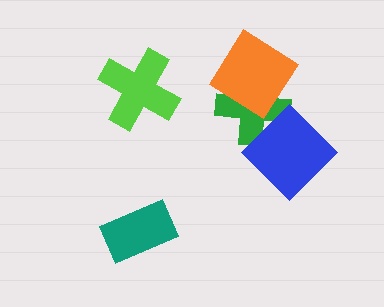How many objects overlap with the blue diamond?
1 object overlaps with the blue diamond.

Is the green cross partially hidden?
Yes, it is partially covered by another shape.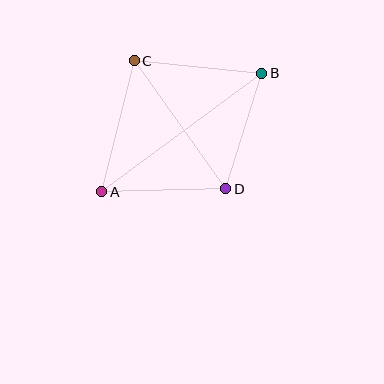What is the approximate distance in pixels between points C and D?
The distance between C and D is approximately 157 pixels.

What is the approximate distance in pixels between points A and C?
The distance between A and C is approximately 135 pixels.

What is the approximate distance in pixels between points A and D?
The distance between A and D is approximately 124 pixels.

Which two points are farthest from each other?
Points A and B are farthest from each other.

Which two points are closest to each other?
Points B and D are closest to each other.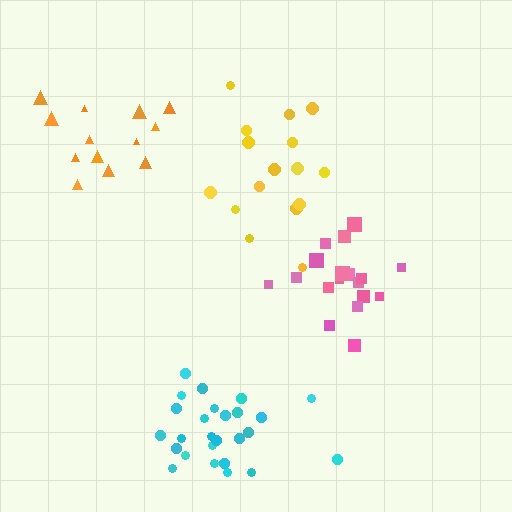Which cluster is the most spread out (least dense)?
Yellow.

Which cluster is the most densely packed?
Cyan.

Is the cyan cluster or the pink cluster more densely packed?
Cyan.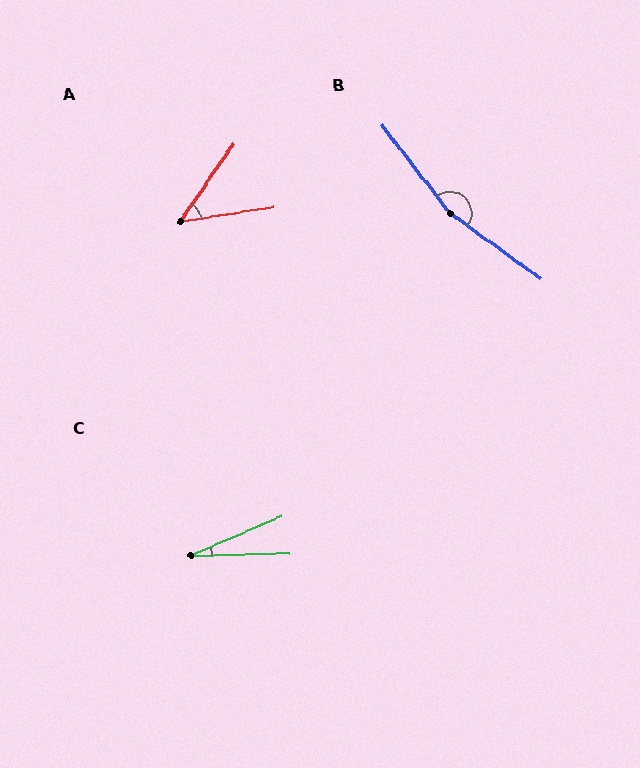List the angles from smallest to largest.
C (23°), A (47°), B (163°).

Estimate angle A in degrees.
Approximately 47 degrees.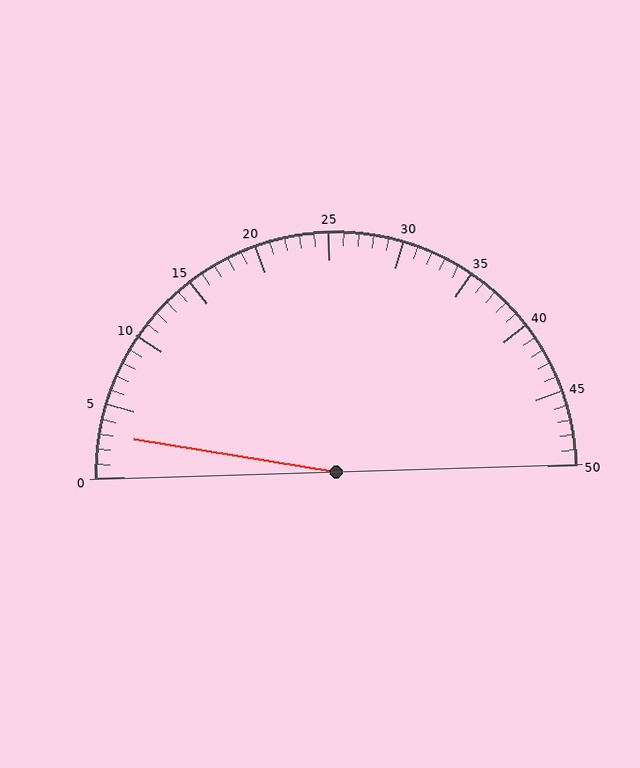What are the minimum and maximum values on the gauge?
The gauge ranges from 0 to 50.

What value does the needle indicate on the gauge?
The needle indicates approximately 3.